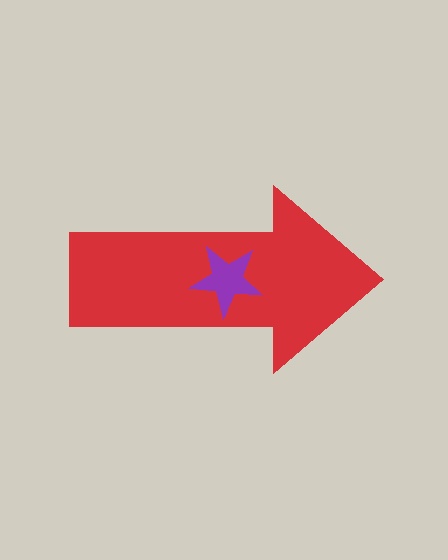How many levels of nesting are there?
2.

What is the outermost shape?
The red arrow.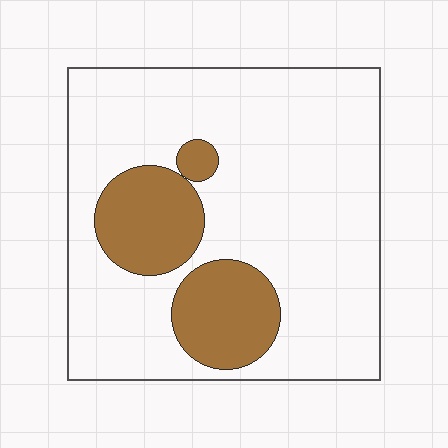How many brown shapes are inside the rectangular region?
3.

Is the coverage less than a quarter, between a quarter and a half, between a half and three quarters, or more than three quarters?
Less than a quarter.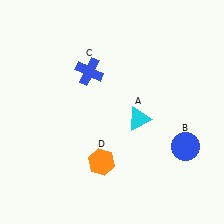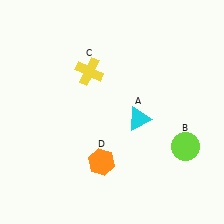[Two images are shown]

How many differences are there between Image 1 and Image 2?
There are 2 differences between the two images.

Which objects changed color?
B changed from blue to lime. C changed from blue to yellow.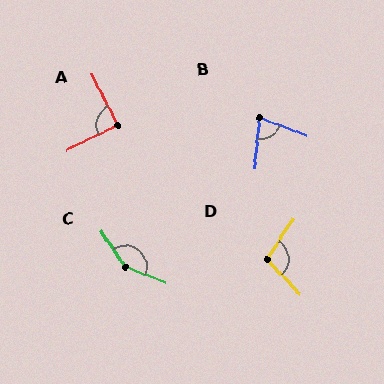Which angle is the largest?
C, at approximately 144 degrees.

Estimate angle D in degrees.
Approximately 103 degrees.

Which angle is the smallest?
B, at approximately 74 degrees.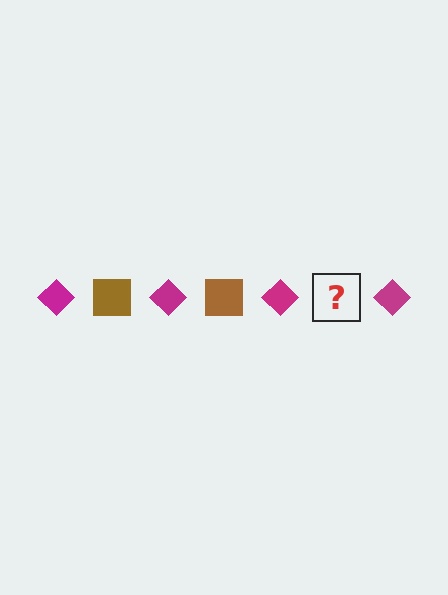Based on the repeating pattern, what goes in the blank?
The blank should be a brown square.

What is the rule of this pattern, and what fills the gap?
The rule is that the pattern alternates between magenta diamond and brown square. The gap should be filled with a brown square.